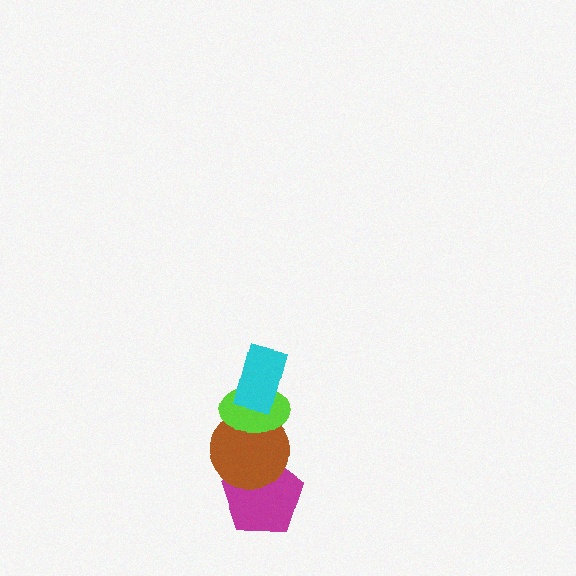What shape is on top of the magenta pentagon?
The brown circle is on top of the magenta pentagon.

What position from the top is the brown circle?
The brown circle is 3rd from the top.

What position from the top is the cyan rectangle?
The cyan rectangle is 1st from the top.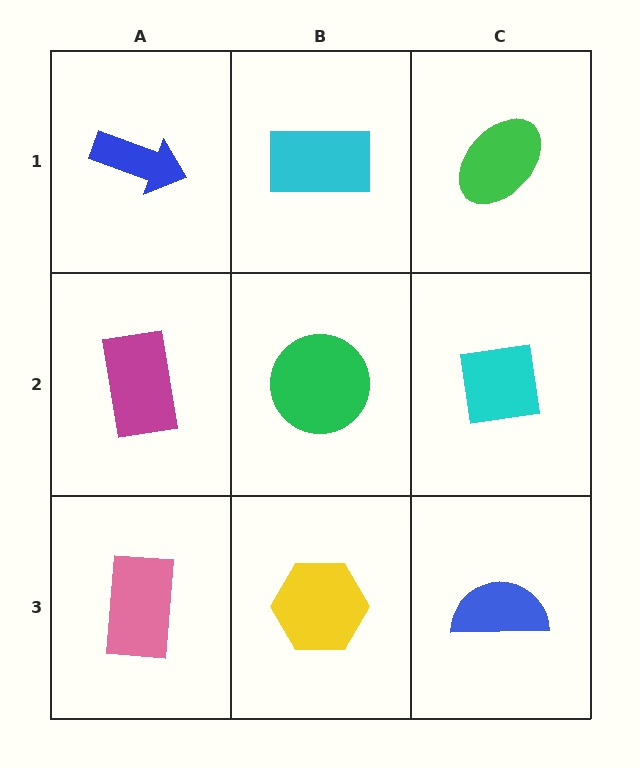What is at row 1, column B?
A cyan rectangle.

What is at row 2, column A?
A magenta rectangle.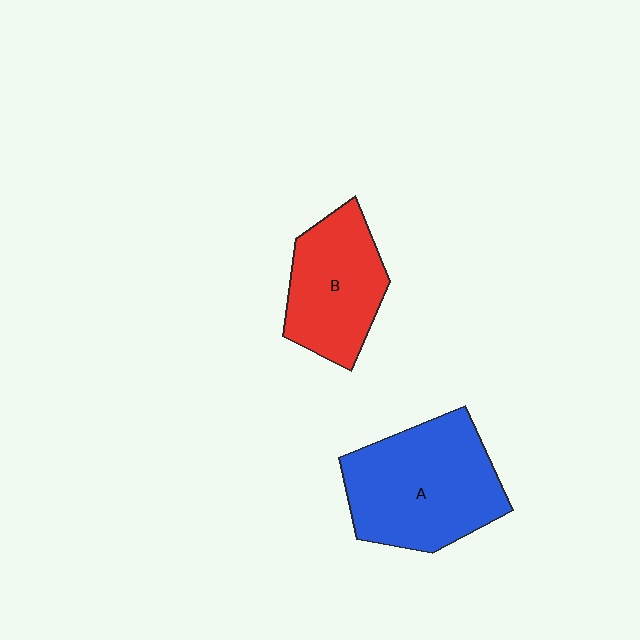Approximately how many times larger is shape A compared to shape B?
Approximately 1.4 times.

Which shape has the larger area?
Shape A (blue).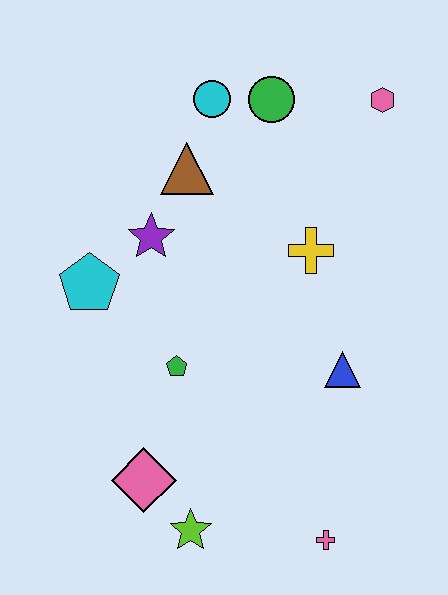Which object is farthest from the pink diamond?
The pink hexagon is farthest from the pink diamond.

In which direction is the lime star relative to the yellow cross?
The lime star is below the yellow cross.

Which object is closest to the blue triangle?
The yellow cross is closest to the blue triangle.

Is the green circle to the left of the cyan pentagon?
No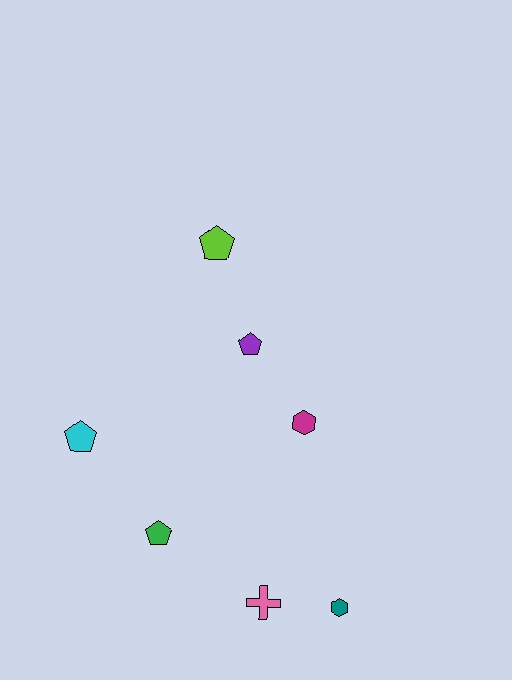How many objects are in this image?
There are 7 objects.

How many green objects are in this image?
There is 1 green object.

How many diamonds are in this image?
There are no diamonds.